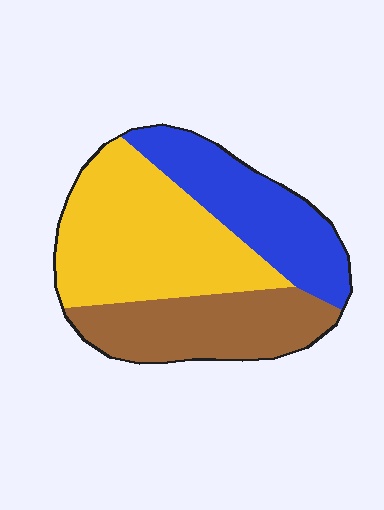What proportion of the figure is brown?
Brown takes up about one quarter (1/4) of the figure.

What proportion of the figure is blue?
Blue takes up about one quarter (1/4) of the figure.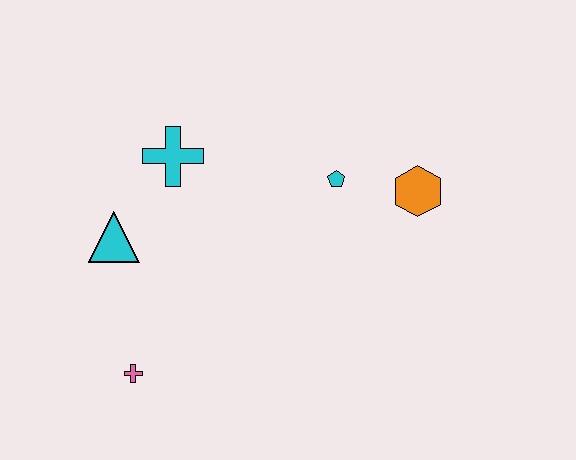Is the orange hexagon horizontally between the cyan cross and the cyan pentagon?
No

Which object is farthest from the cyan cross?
The orange hexagon is farthest from the cyan cross.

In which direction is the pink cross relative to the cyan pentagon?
The pink cross is to the left of the cyan pentagon.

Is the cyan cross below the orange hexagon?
No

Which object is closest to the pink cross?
The cyan triangle is closest to the pink cross.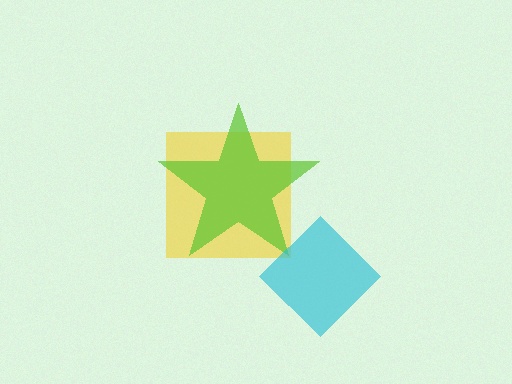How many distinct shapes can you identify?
There are 3 distinct shapes: a yellow square, a lime star, a cyan diamond.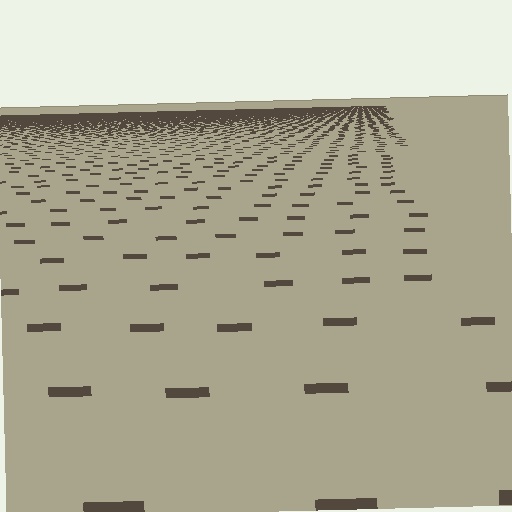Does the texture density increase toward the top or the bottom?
Density increases toward the top.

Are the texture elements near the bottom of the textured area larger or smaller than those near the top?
Larger. Near the bottom, elements are closer to the viewer and appear at a bigger on-screen size.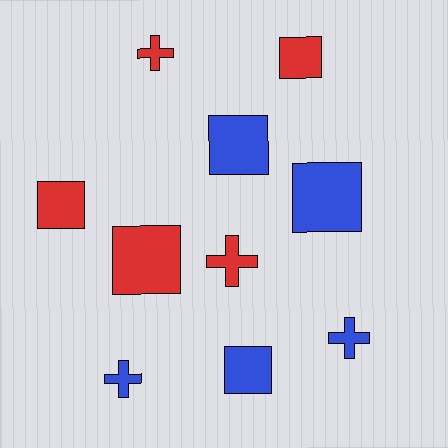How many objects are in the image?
There are 10 objects.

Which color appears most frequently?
Blue, with 5 objects.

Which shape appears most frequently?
Square, with 6 objects.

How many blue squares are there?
There are 3 blue squares.